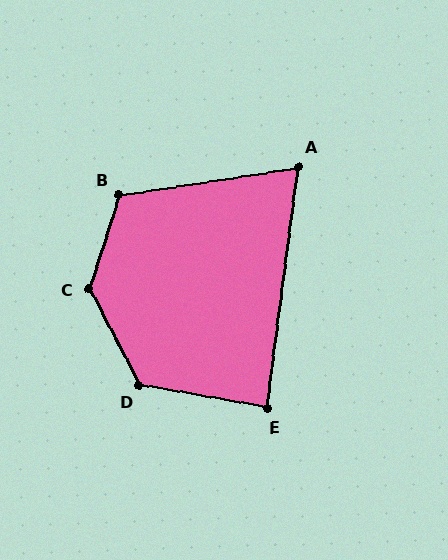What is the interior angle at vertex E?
Approximately 87 degrees (approximately right).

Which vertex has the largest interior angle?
C, at approximately 135 degrees.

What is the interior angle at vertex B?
Approximately 116 degrees (obtuse).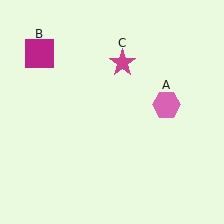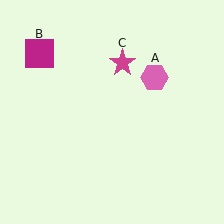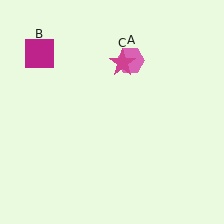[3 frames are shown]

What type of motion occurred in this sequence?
The pink hexagon (object A) rotated counterclockwise around the center of the scene.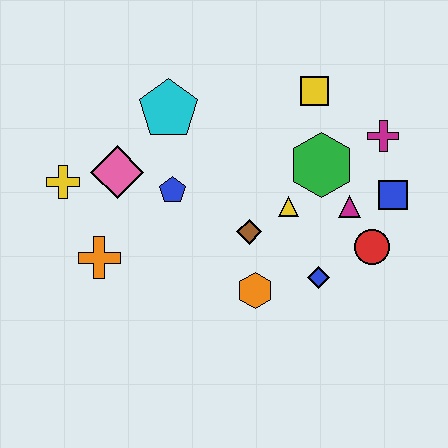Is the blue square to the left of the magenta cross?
No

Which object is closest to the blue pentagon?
The pink diamond is closest to the blue pentagon.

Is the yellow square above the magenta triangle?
Yes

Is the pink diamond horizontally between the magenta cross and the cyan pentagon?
No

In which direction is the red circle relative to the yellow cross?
The red circle is to the right of the yellow cross.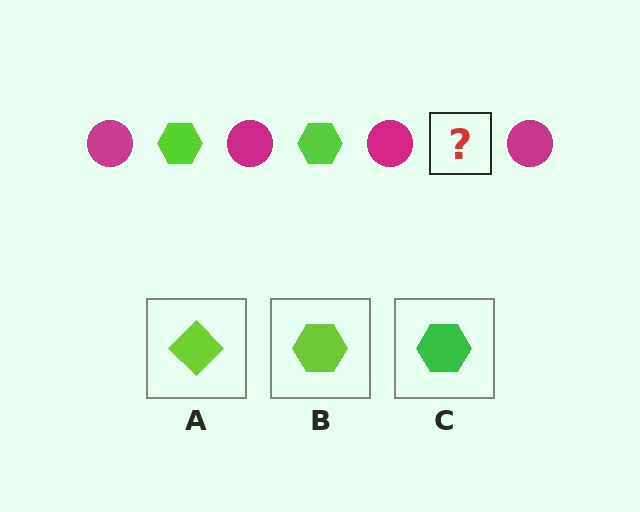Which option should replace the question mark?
Option B.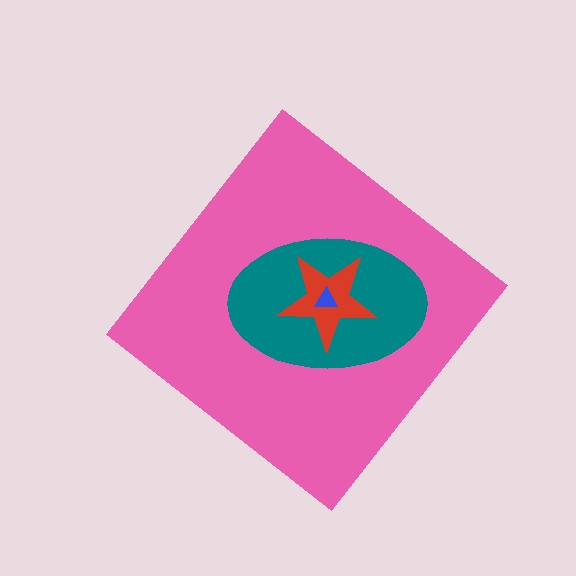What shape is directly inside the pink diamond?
The teal ellipse.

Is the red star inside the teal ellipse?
Yes.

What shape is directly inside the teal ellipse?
The red star.